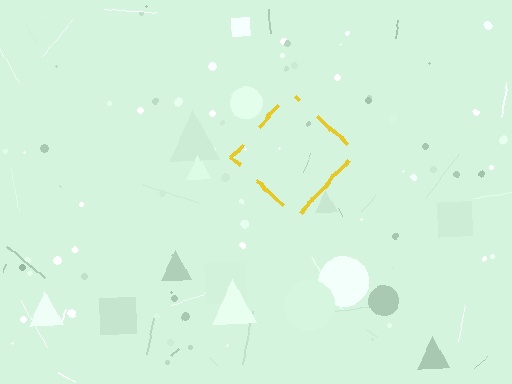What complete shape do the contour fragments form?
The contour fragments form a diamond.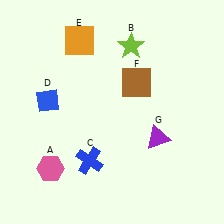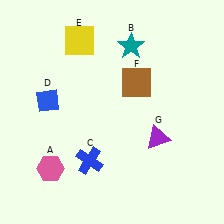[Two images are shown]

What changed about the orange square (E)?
In Image 1, E is orange. In Image 2, it changed to yellow.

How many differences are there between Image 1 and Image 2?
There are 2 differences between the two images.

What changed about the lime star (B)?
In Image 1, B is lime. In Image 2, it changed to teal.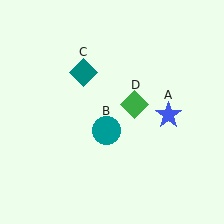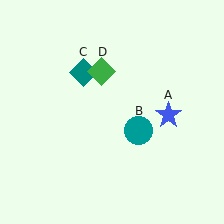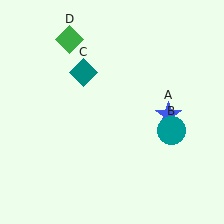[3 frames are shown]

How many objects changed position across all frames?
2 objects changed position: teal circle (object B), green diamond (object D).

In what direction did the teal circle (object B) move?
The teal circle (object B) moved right.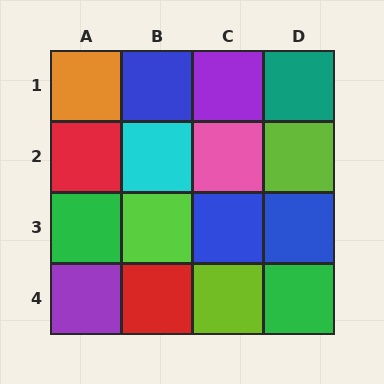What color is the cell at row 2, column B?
Cyan.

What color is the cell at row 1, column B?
Blue.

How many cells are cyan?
1 cell is cyan.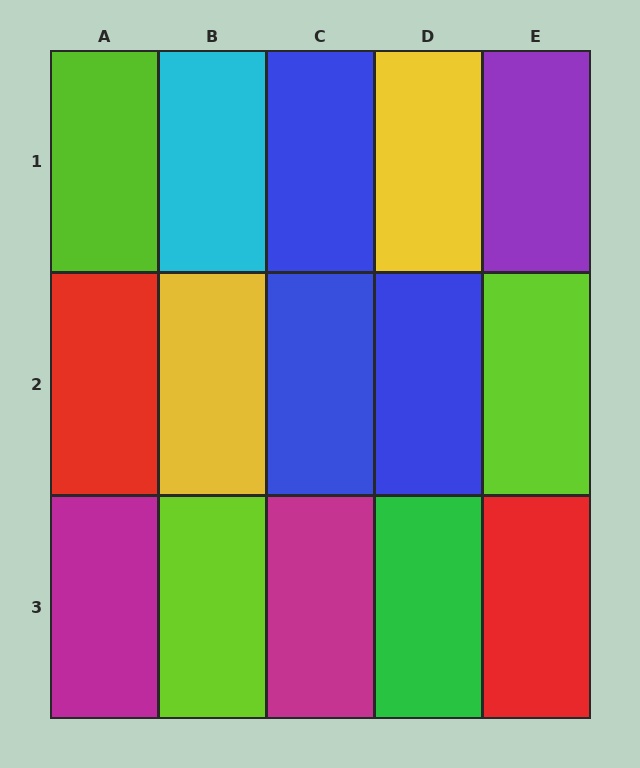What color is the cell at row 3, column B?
Lime.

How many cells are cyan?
1 cell is cyan.